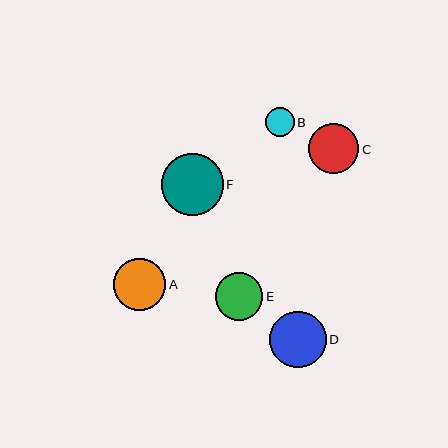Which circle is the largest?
Circle F is the largest with a size of approximately 62 pixels.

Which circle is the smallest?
Circle B is the smallest with a size of approximately 29 pixels.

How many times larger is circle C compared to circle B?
Circle C is approximately 1.7 times the size of circle B.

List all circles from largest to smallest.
From largest to smallest: F, D, A, C, E, B.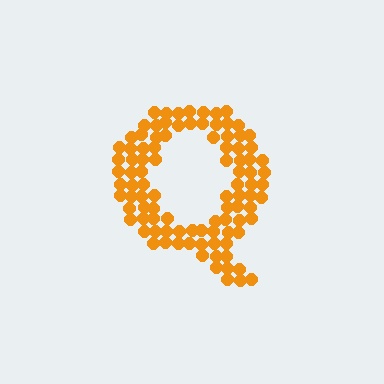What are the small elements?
The small elements are circles.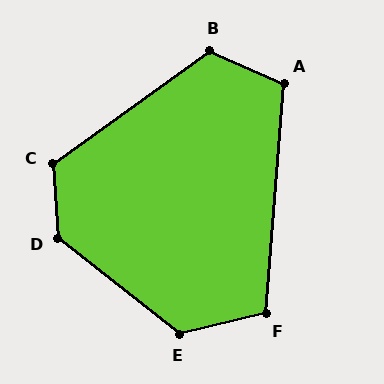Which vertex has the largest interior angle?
D, at approximately 132 degrees.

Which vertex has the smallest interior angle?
F, at approximately 108 degrees.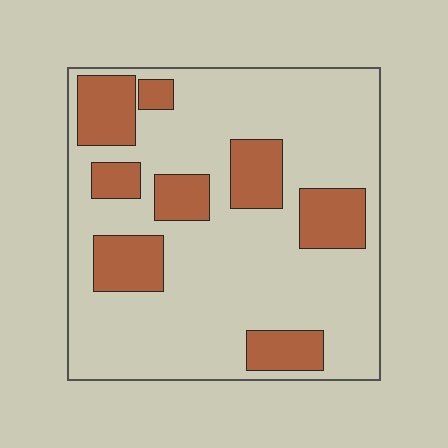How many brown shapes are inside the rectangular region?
8.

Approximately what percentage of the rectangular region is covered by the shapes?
Approximately 25%.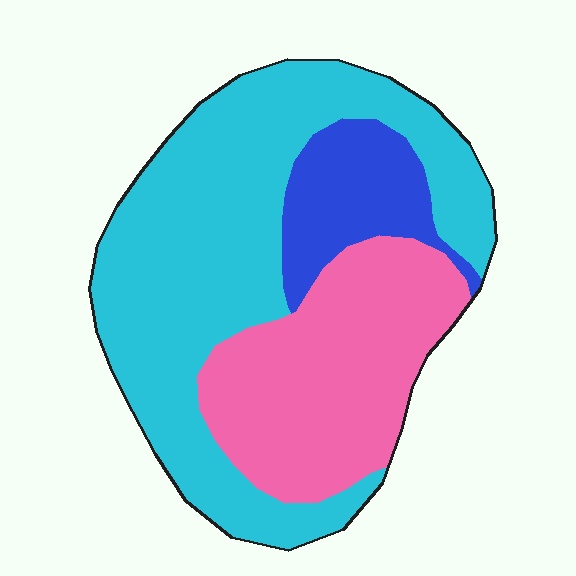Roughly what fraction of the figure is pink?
Pink covers roughly 30% of the figure.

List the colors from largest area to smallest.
From largest to smallest: cyan, pink, blue.